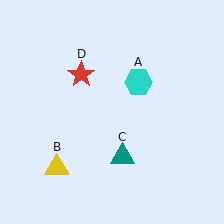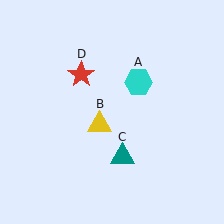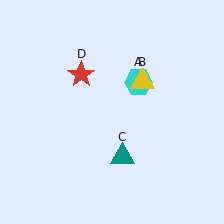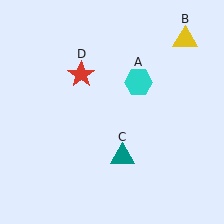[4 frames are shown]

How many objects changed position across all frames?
1 object changed position: yellow triangle (object B).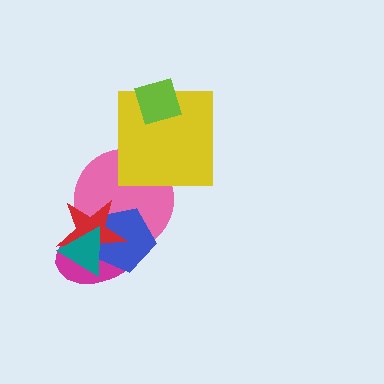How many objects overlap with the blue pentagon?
4 objects overlap with the blue pentagon.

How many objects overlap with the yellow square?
2 objects overlap with the yellow square.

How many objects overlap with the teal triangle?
4 objects overlap with the teal triangle.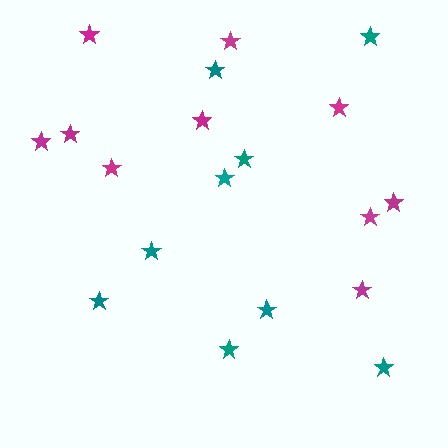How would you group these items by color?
There are 2 groups: one group of teal stars (9) and one group of magenta stars (10).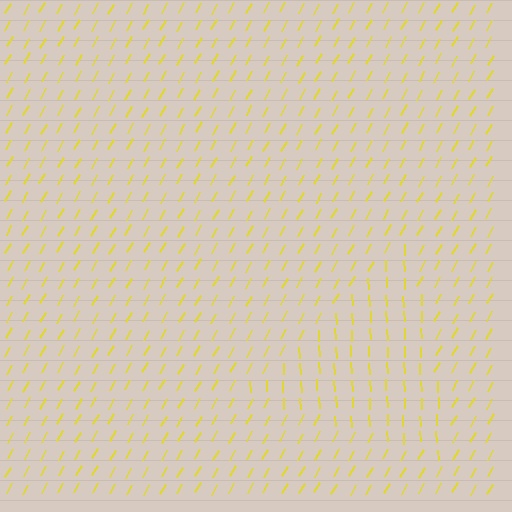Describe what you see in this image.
The image is filled with small yellow line segments. A triangle region in the image has lines oriented differently from the surrounding lines, creating a visible texture boundary.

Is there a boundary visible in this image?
Yes, there is a texture boundary formed by a change in line orientation.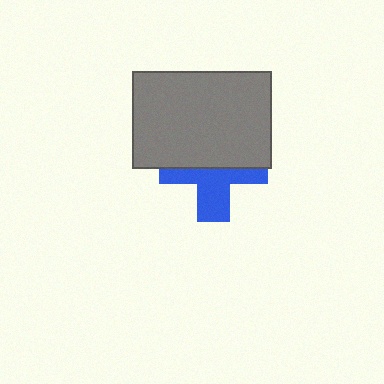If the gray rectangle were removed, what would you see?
You would see the complete blue cross.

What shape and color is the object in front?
The object in front is a gray rectangle.